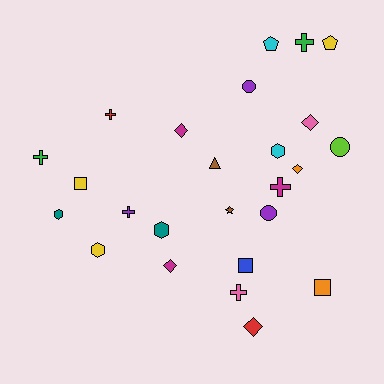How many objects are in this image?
There are 25 objects.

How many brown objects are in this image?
There are 2 brown objects.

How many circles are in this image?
There are 3 circles.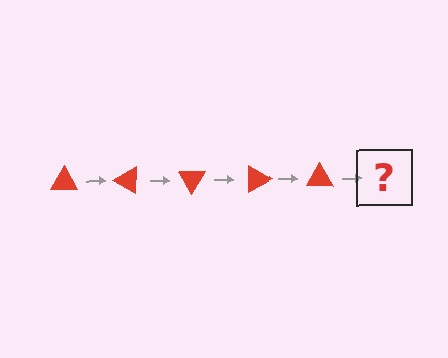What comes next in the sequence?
The next element should be a red triangle rotated 150 degrees.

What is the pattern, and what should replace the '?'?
The pattern is that the triangle rotates 30 degrees each step. The '?' should be a red triangle rotated 150 degrees.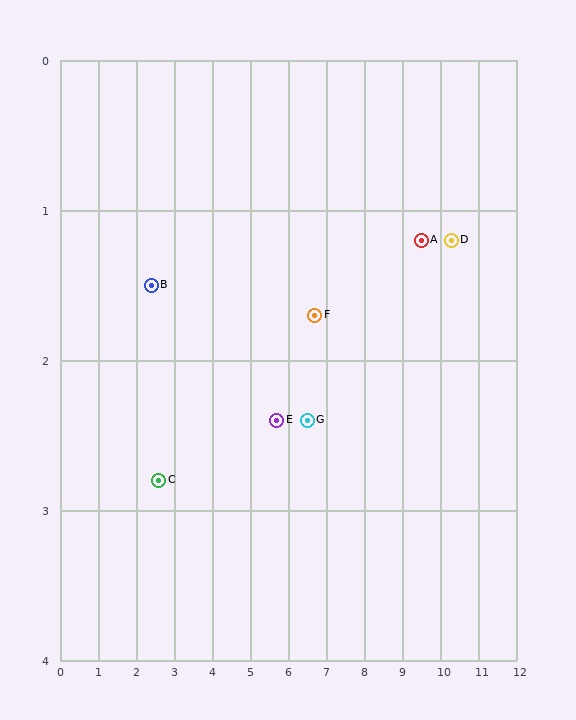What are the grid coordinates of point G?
Point G is at approximately (6.5, 2.4).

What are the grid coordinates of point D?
Point D is at approximately (10.3, 1.2).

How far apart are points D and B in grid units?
Points D and B are about 7.9 grid units apart.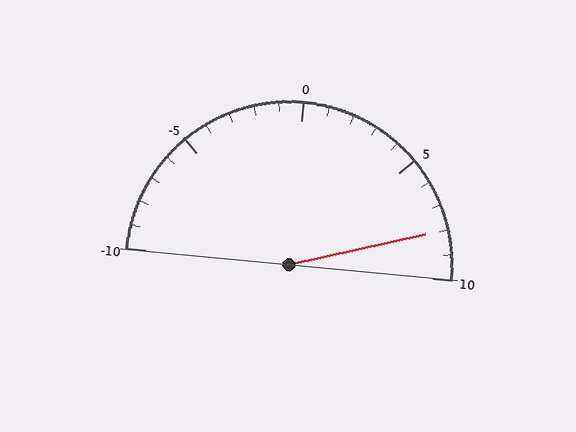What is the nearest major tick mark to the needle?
The nearest major tick mark is 10.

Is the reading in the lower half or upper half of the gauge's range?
The reading is in the upper half of the range (-10 to 10).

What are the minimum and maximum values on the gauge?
The gauge ranges from -10 to 10.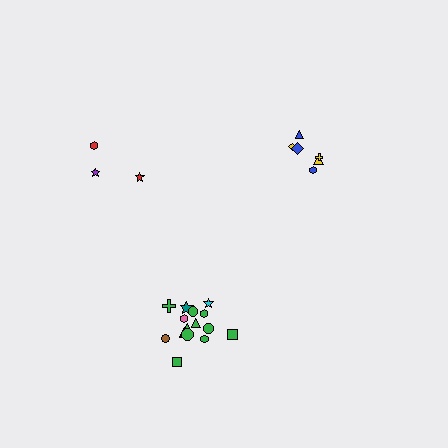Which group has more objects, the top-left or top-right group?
The top-right group.